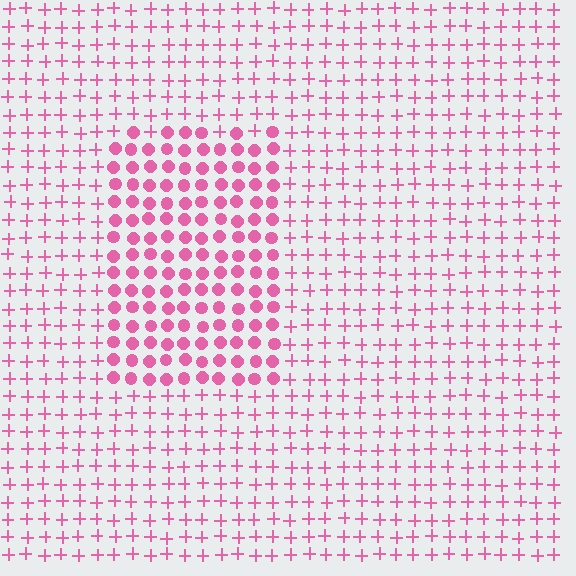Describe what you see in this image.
The image is filled with small pink elements arranged in a uniform grid. A rectangle-shaped region contains circles, while the surrounding area contains plus signs. The boundary is defined purely by the change in element shape.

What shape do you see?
I see a rectangle.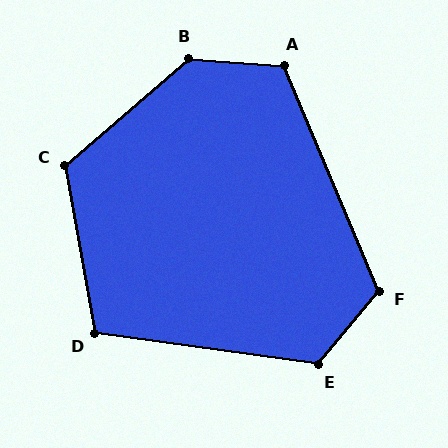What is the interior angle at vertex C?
Approximately 121 degrees (obtuse).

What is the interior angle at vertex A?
Approximately 117 degrees (obtuse).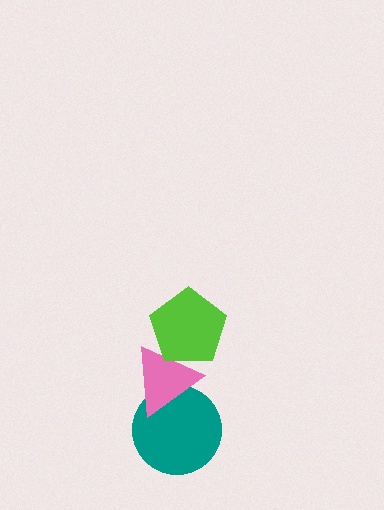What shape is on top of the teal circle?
The pink triangle is on top of the teal circle.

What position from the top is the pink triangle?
The pink triangle is 2nd from the top.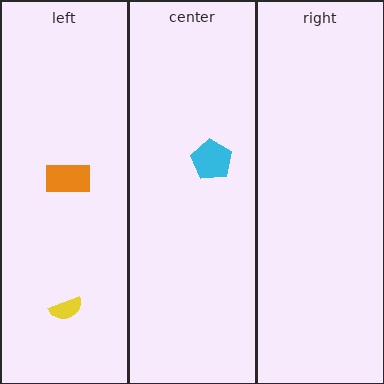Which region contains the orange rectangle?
The left region.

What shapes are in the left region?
The orange rectangle, the yellow semicircle.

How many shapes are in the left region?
2.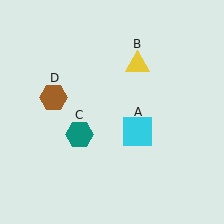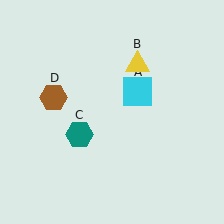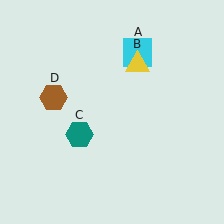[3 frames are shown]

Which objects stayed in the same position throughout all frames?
Yellow triangle (object B) and teal hexagon (object C) and brown hexagon (object D) remained stationary.